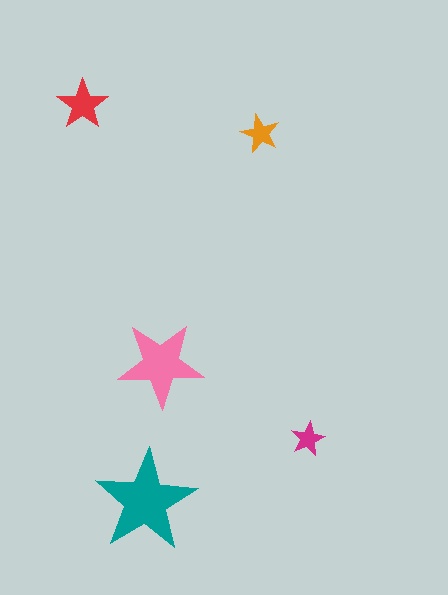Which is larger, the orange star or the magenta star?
The orange one.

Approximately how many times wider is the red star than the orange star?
About 1.5 times wider.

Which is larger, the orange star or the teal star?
The teal one.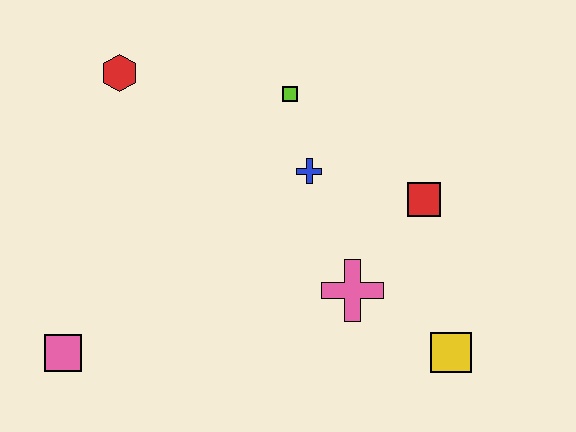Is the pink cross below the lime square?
Yes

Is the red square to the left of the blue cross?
No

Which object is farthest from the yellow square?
The red hexagon is farthest from the yellow square.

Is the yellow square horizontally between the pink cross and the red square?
No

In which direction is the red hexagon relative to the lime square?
The red hexagon is to the left of the lime square.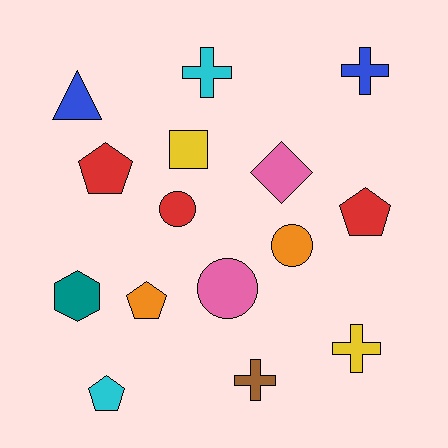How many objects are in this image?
There are 15 objects.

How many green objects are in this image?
There are no green objects.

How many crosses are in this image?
There are 4 crosses.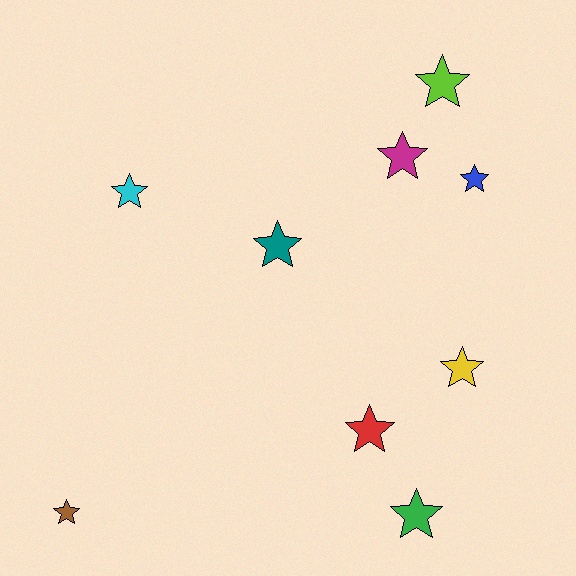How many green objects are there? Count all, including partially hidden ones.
There is 1 green object.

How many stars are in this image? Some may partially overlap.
There are 9 stars.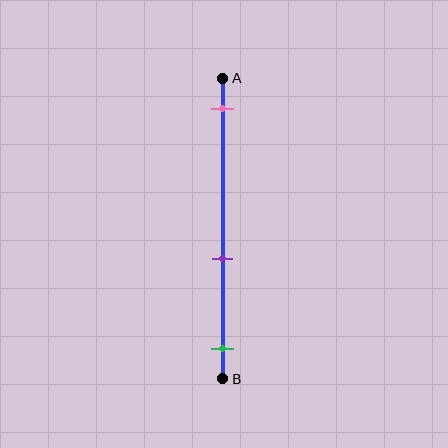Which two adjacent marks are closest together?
The purple and green marks are the closest adjacent pair.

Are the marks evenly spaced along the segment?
No, the marks are not evenly spaced.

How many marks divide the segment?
There are 3 marks dividing the segment.